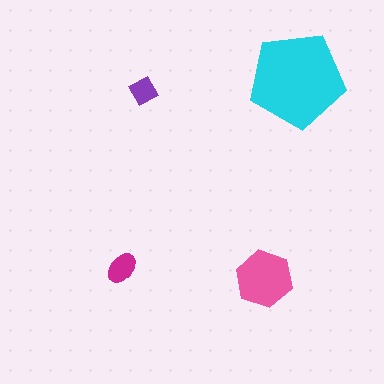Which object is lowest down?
The pink hexagon is bottommost.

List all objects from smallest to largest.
The purple diamond, the magenta ellipse, the pink hexagon, the cyan pentagon.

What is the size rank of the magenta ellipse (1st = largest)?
3rd.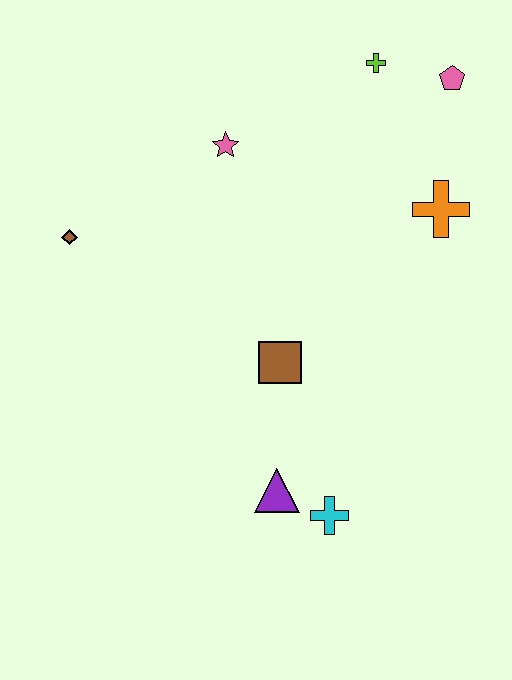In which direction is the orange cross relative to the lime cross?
The orange cross is below the lime cross.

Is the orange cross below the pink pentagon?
Yes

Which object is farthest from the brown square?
The pink pentagon is farthest from the brown square.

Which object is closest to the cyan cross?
The purple triangle is closest to the cyan cross.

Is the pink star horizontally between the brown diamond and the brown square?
Yes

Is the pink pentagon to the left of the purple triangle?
No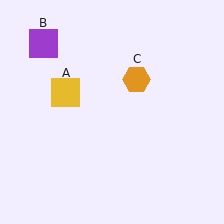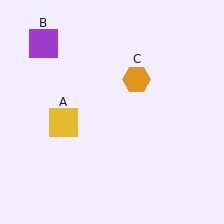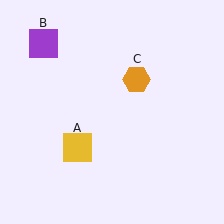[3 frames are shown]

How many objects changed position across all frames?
1 object changed position: yellow square (object A).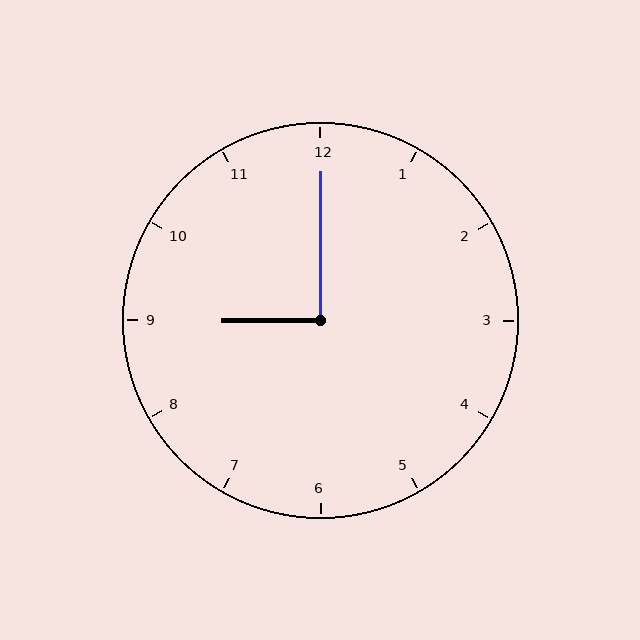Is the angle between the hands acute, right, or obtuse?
It is right.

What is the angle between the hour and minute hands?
Approximately 90 degrees.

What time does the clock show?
9:00.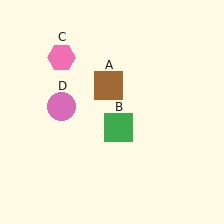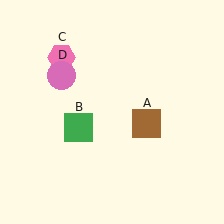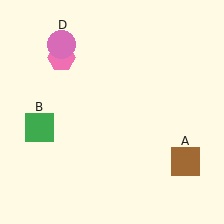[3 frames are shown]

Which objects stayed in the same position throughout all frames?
Pink hexagon (object C) remained stationary.